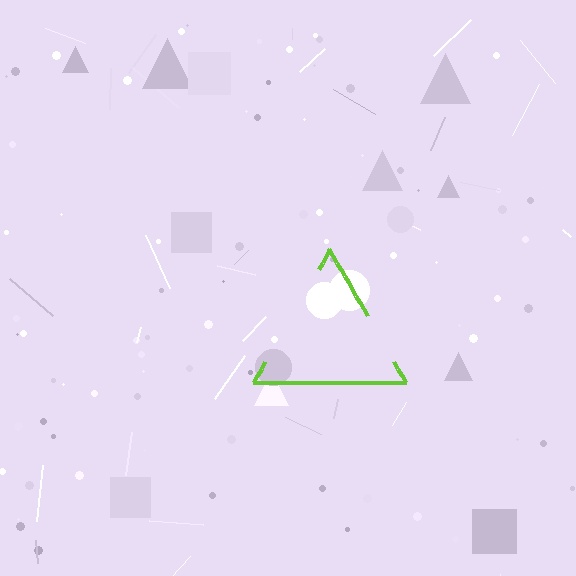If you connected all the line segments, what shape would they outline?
They would outline a triangle.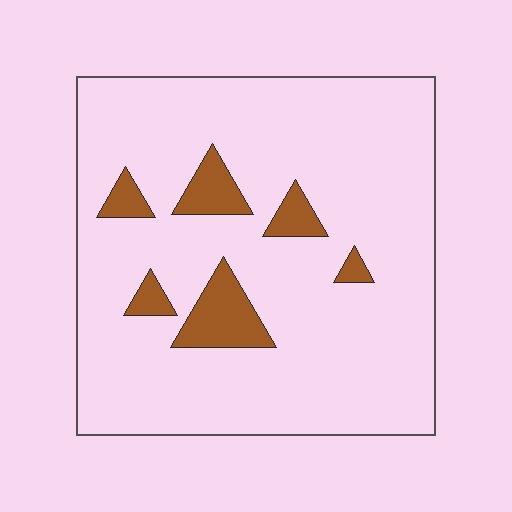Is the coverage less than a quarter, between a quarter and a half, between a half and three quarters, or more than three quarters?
Less than a quarter.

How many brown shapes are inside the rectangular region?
6.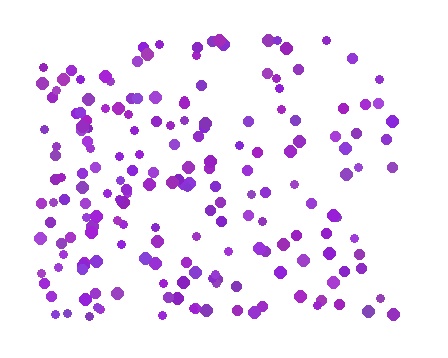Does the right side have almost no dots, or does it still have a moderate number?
Still a moderate number, just noticeably fewer than the left.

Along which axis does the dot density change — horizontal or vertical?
Horizontal.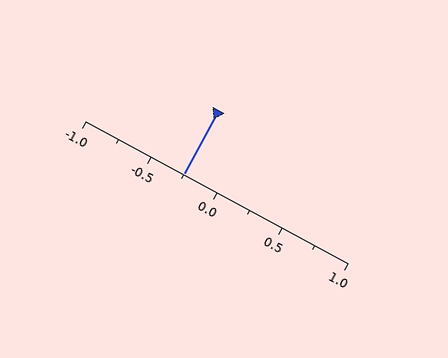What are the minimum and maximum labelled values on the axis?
The axis runs from -1.0 to 1.0.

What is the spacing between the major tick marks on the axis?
The major ticks are spaced 0.5 apart.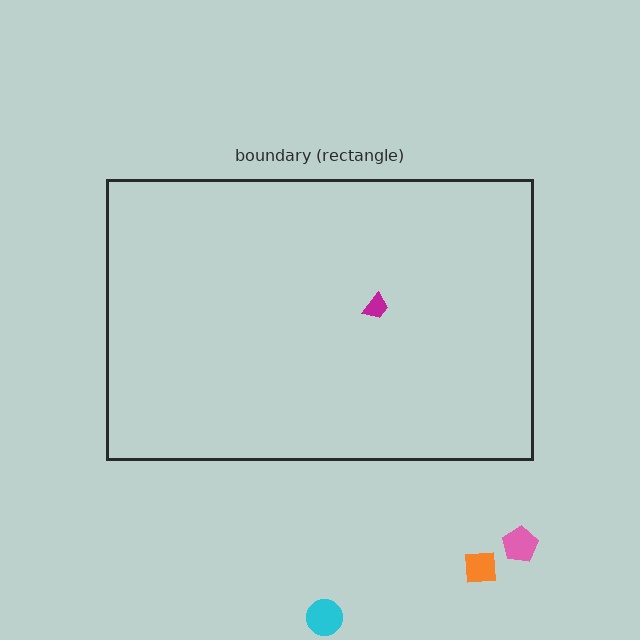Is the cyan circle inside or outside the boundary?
Outside.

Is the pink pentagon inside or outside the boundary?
Outside.